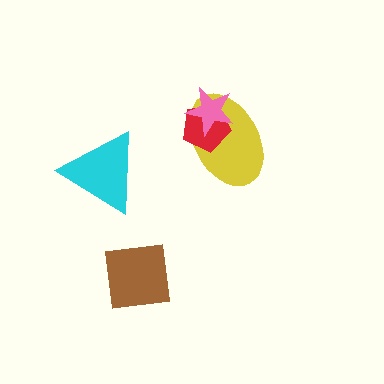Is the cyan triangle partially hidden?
No, no other shape covers it.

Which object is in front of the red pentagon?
The pink star is in front of the red pentagon.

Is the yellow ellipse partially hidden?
Yes, it is partially covered by another shape.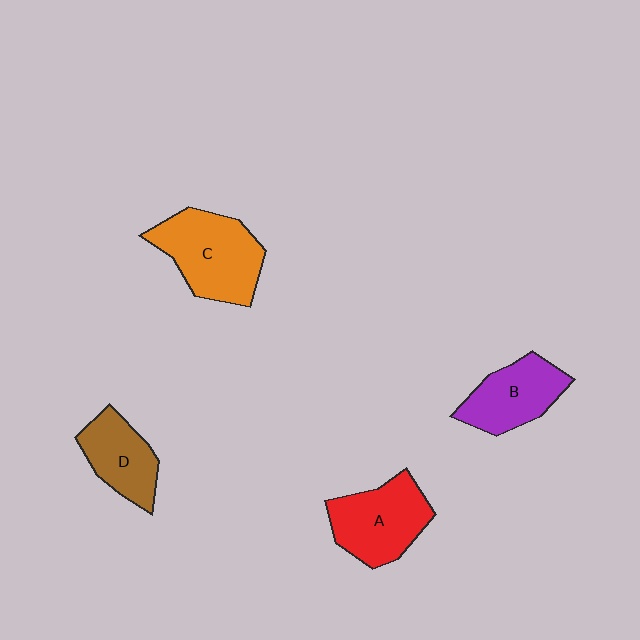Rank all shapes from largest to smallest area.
From largest to smallest: C (orange), A (red), B (purple), D (brown).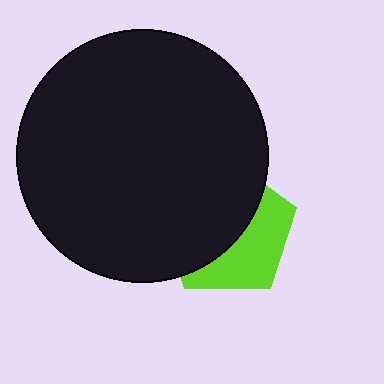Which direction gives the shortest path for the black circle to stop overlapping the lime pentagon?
Moving toward the upper-left gives the shortest separation.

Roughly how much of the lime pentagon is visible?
A small part of it is visible (roughly 42%).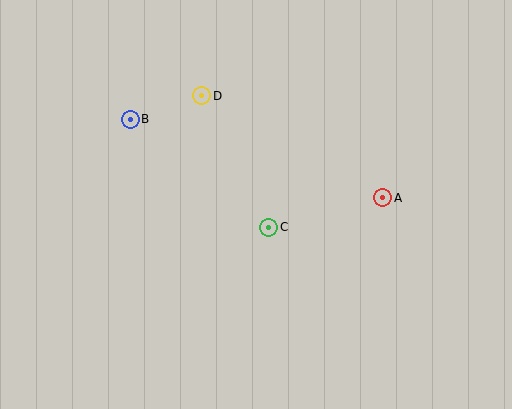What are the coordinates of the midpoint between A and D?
The midpoint between A and D is at (292, 147).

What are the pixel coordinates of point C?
Point C is at (269, 227).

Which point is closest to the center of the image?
Point C at (269, 227) is closest to the center.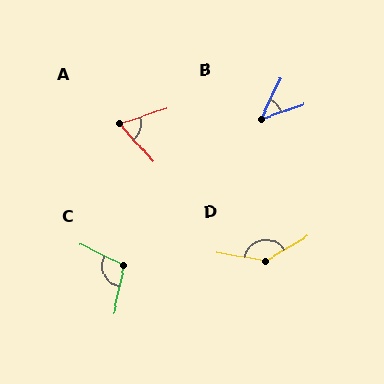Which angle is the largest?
D, at approximately 140 degrees.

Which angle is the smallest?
B, at approximately 46 degrees.